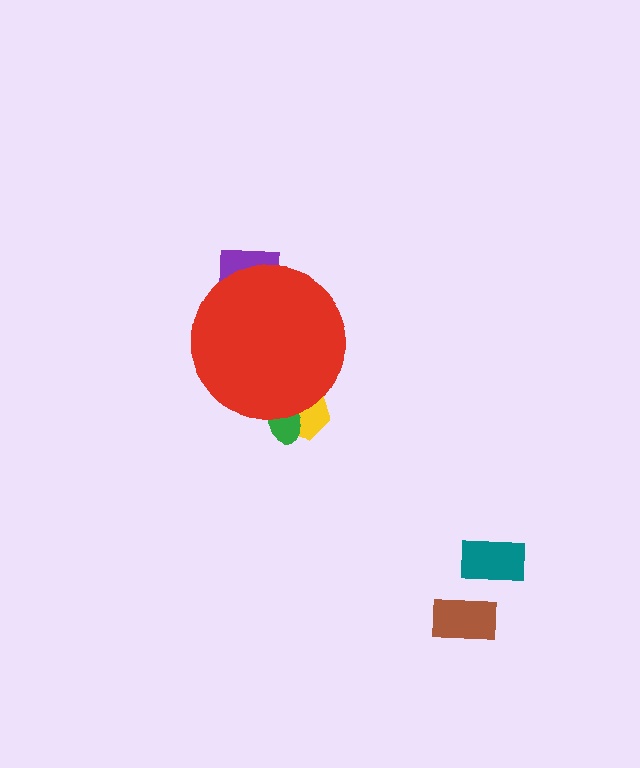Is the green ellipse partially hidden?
Yes, the green ellipse is partially hidden behind the red circle.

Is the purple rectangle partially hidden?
Yes, the purple rectangle is partially hidden behind the red circle.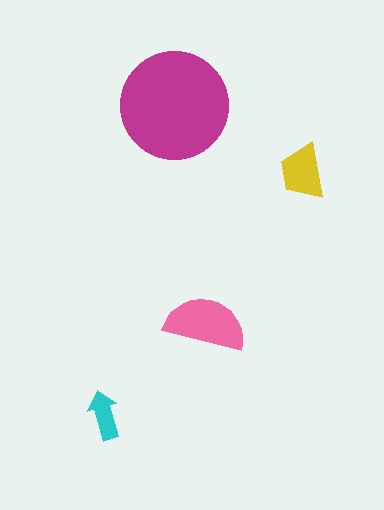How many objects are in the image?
There are 4 objects in the image.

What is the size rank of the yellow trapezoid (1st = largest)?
3rd.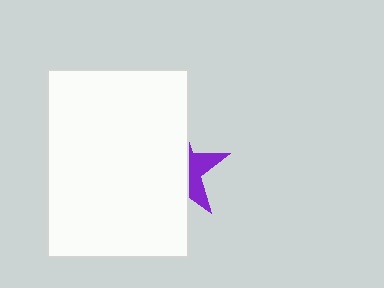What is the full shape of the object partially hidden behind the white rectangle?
The partially hidden object is a purple star.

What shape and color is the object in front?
The object in front is a white rectangle.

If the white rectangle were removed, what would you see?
You would see the complete purple star.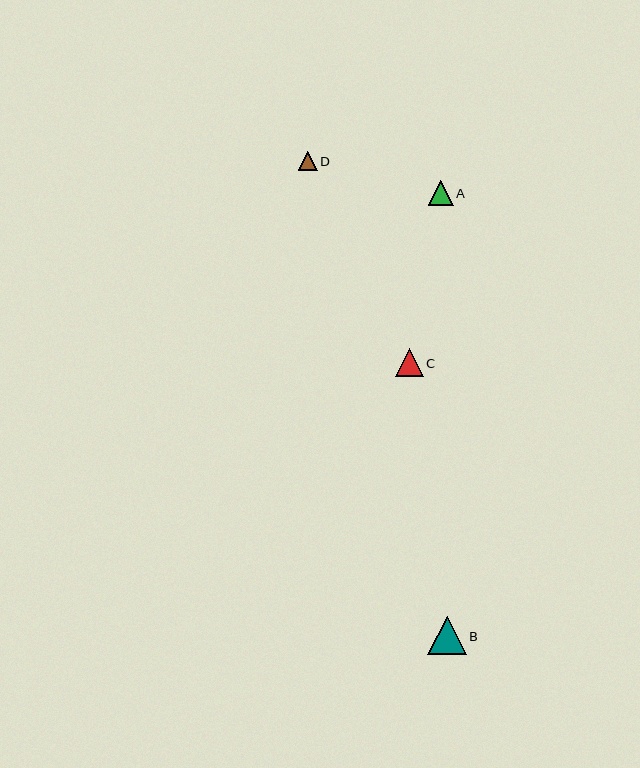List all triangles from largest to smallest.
From largest to smallest: B, C, A, D.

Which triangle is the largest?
Triangle B is the largest with a size of approximately 38 pixels.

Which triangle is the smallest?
Triangle D is the smallest with a size of approximately 19 pixels.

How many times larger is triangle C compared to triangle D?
Triangle C is approximately 1.5 times the size of triangle D.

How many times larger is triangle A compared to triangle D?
Triangle A is approximately 1.3 times the size of triangle D.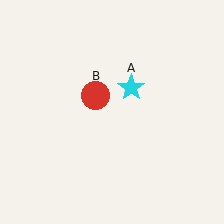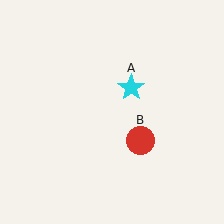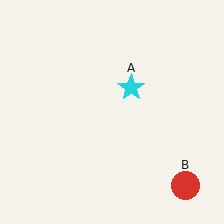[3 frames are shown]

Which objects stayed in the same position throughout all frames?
Cyan star (object A) remained stationary.